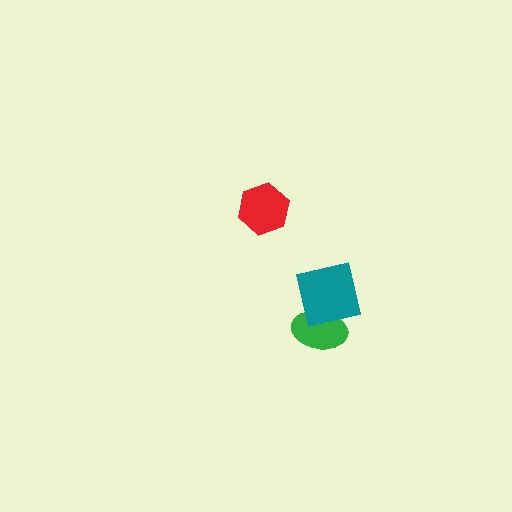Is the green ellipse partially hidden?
Yes, it is partially covered by another shape.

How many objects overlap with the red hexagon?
0 objects overlap with the red hexagon.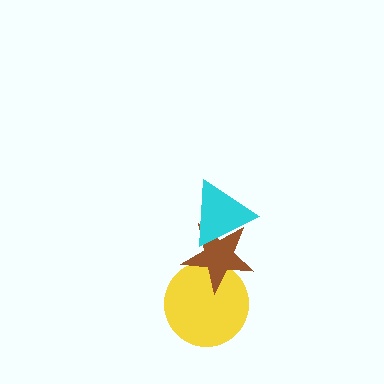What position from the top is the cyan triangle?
The cyan triangle is 1st from the top.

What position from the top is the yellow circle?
The yellow circle is 3rd from the top.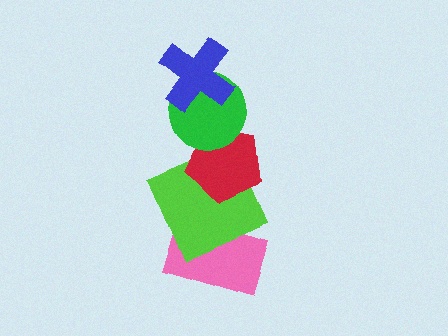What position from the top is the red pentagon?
The red pentagon is 3rd from the top.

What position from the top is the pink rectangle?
The pink rectangle is 5th from the top.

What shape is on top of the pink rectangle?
The lime square is on top of the pink rectangle.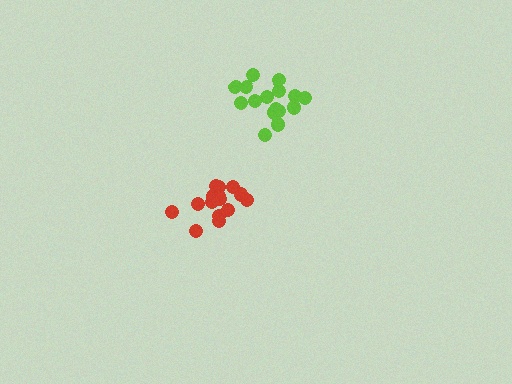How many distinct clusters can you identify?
There are 2 distinct clusters.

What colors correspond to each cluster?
The clusters are colored: lime, red.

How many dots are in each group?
Group 1: 16 dots, Group 2: 16 dots (32 total).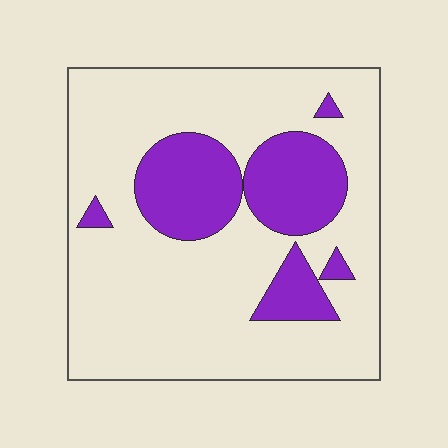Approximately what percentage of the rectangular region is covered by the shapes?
Approximately 25%.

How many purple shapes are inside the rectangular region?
6.